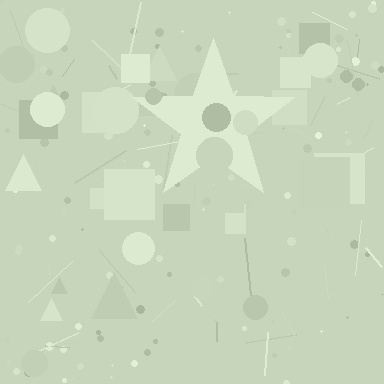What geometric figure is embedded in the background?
A star is embedded in the background.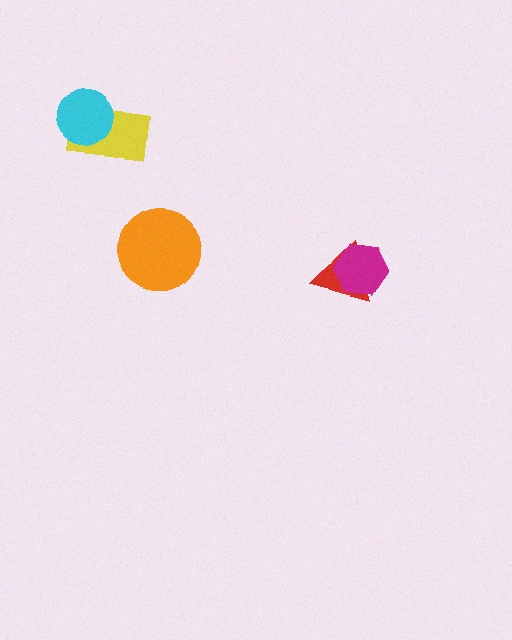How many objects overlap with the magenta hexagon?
1 object overlaps with the magenta hexagon.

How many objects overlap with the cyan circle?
1 object overlaps with the cyan circle.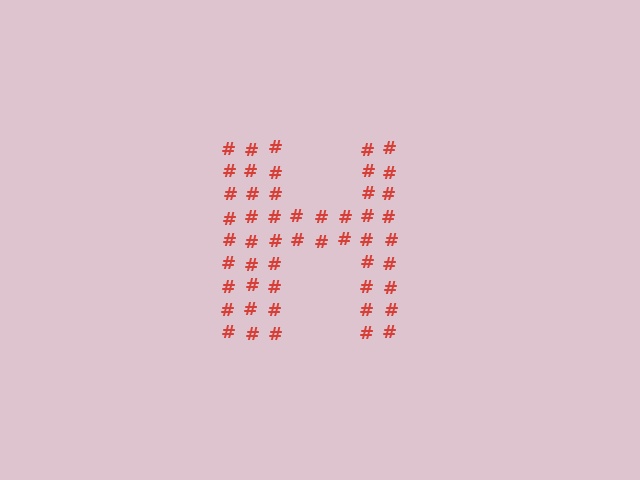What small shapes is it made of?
It is made of small hash symbols.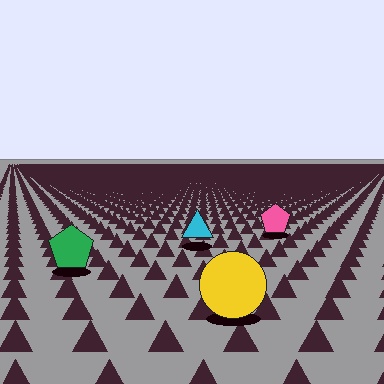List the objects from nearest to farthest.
From nearest to farthest: the yellow circle, the green pentagon, the cyan triangle, the pink pentagon.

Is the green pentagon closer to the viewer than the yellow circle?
No. The yellow circle is closer — you can tell from the texture gradient: the ground texture is coarser near it.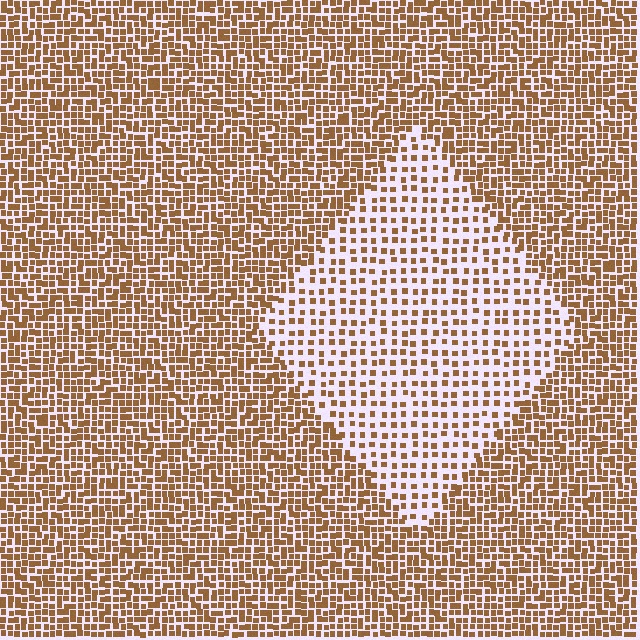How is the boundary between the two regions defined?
The boundary is defined by a change in element density (approximately 2.1x ratio). All elements are the same color, size, and shape.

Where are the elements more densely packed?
The elements are more densely packed outside the diamond boundary.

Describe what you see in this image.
The image contains small brown elements arranged at two different densities. A diamond-shaped region is visible where the elements are less densely packed than the surrounding area.